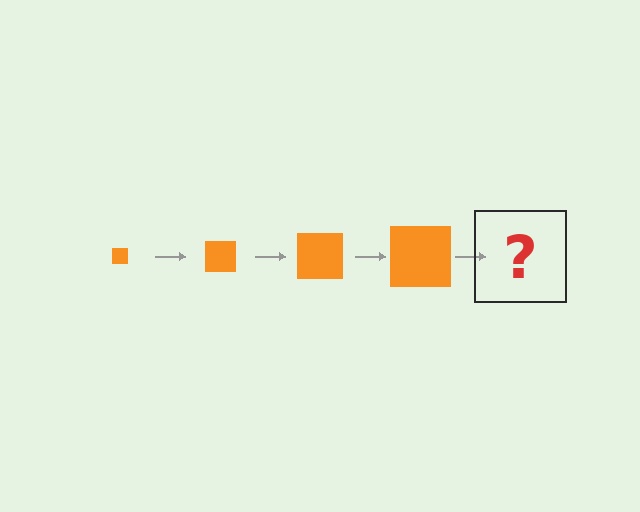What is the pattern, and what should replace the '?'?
The pattern is that the square gets progressively larger each step. The '?' should be an orange square, larger than the previous one.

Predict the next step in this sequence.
The next step is an orange square, larger than the previous one.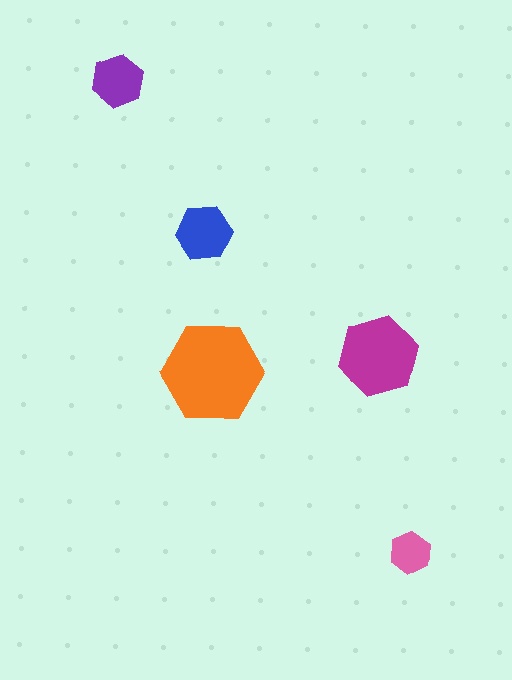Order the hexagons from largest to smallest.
the orange one, the magenta one, the blue one, the purple one, the pink one.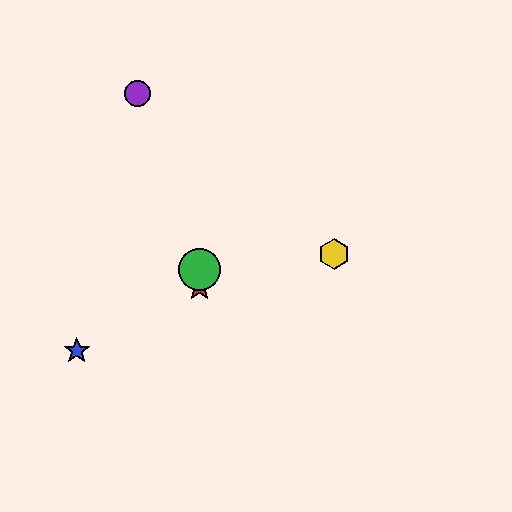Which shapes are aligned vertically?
The red star, the green circle are aligned vertically.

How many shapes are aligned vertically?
2 shapes (the red star, the green circle) are aligned vertically.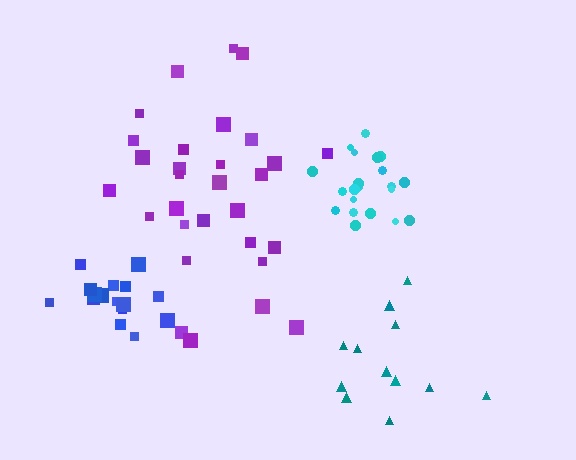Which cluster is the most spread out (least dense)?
Teal.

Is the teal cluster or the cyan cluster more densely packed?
Cyan.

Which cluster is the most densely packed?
Blue.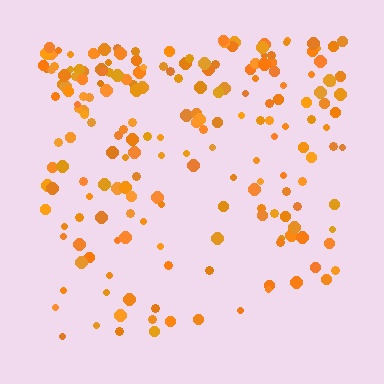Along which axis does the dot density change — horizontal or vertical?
Vertical.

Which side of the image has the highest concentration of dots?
The top.